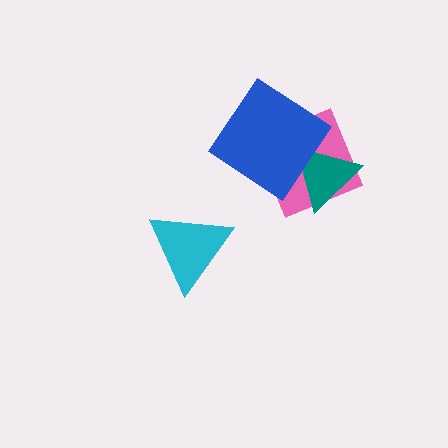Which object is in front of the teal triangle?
The blue diamond is in front of the teal triangle.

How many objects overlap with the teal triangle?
2 objects overlap with the teal triangle.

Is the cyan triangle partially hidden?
No, no other shape covers it.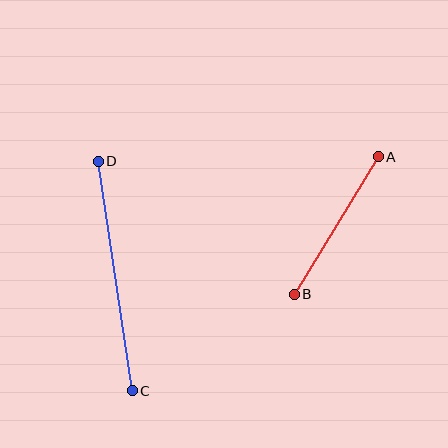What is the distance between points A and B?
The distance is approximately 161 pixels.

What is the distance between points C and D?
The distance is approximately 232 pixels.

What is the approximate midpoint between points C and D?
The midpoint is at approximately (115, 276) pixels.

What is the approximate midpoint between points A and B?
The midpoint is at approximately (336, 226) pixels.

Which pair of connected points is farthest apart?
Points C and D are farthest apart.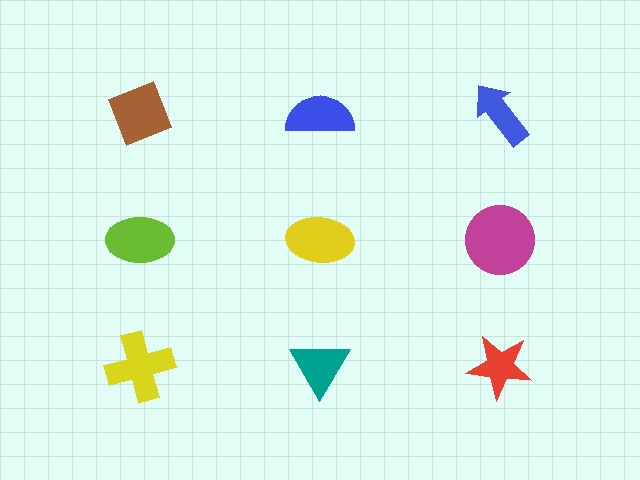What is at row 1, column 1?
A brown diamond.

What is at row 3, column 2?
A teal triangle.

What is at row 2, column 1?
A lime ellipse.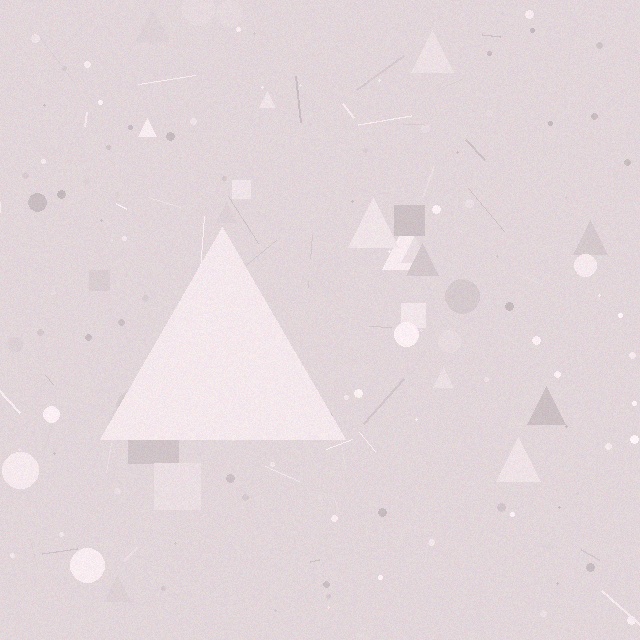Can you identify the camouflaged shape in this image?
The camouflaged shape is a triangle.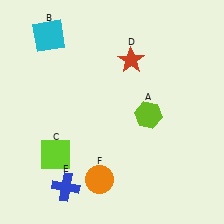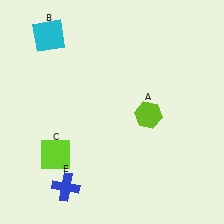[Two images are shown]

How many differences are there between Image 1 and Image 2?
There are 2 differences between the two images.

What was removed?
The orange circle (F), the red star (D) were removed in Image 2.